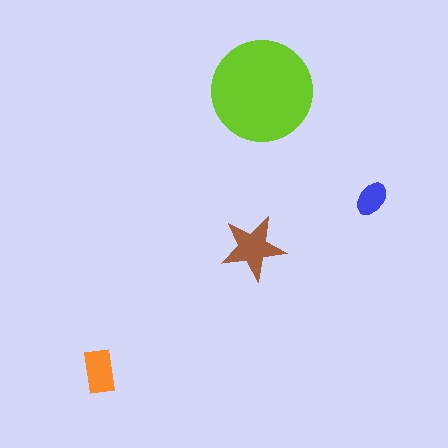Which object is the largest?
The lime circle.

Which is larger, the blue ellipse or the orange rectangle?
The orange rectangle.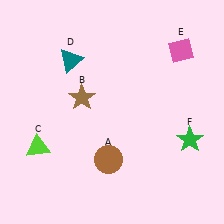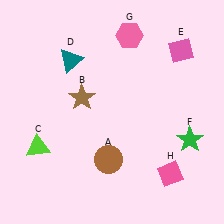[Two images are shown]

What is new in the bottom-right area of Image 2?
A pink diamond (H) was added in the bottom-right area of Image 2.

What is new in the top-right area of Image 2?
A pink hexagon (G) was added in the top-right area of Image 2.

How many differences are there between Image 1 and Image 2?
There are 2 differences between the two images.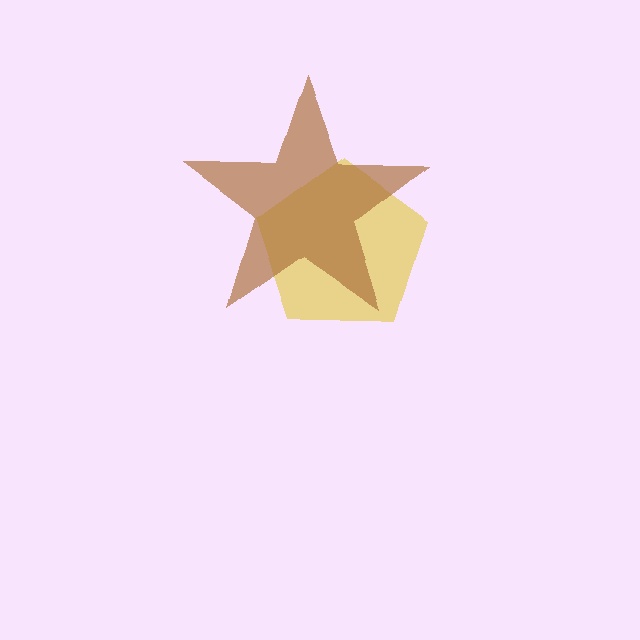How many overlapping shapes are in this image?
There are 2 overlapping shapes in the image.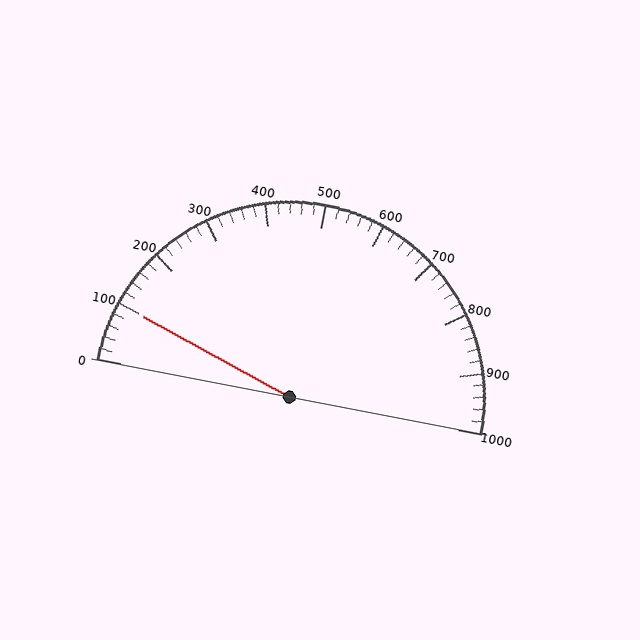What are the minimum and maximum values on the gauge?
The gauge ranges from 0 to 1000.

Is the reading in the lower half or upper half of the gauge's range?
The reading is in the lower half of the range (0 to 1000).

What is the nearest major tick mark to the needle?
The nearest major tick mark is 100.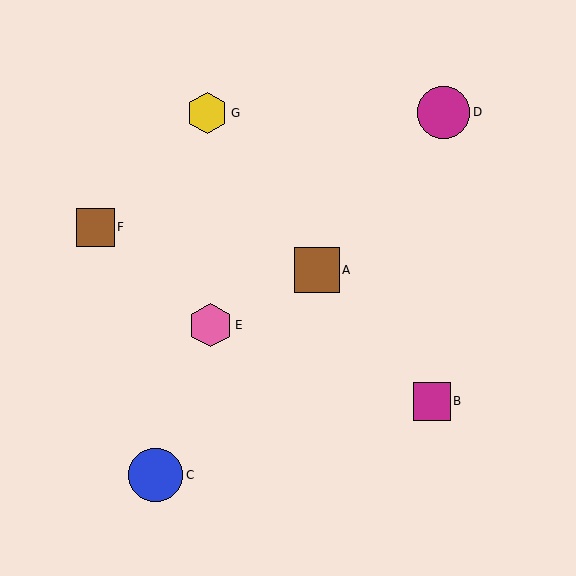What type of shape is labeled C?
Shape C is a blue circle.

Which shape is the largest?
The blue circle (labeled C) is the largest.